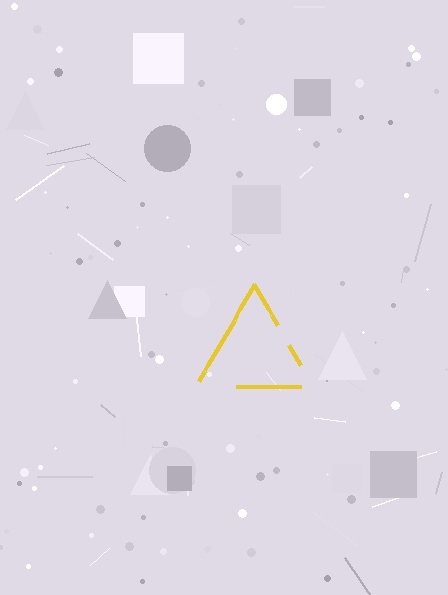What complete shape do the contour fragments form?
The contour fragments form a triangle.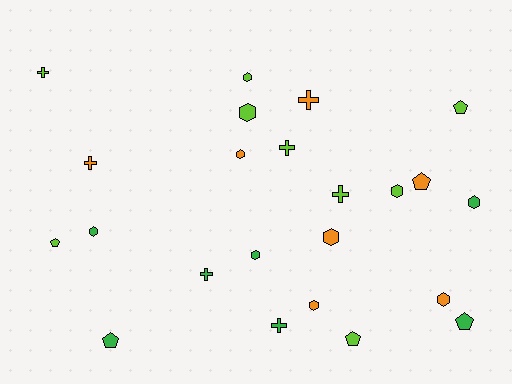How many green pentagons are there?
There are 2 green pentagons.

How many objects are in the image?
There are 23 objects.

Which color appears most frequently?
Lime, with 9 objects.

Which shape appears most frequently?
Hexagon, with 10 objects.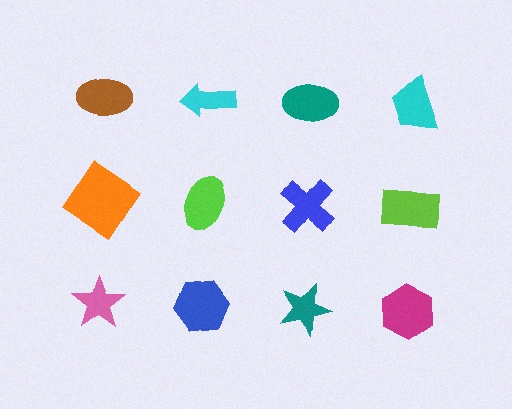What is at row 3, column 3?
A teal star.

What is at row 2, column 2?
A lime ellipse.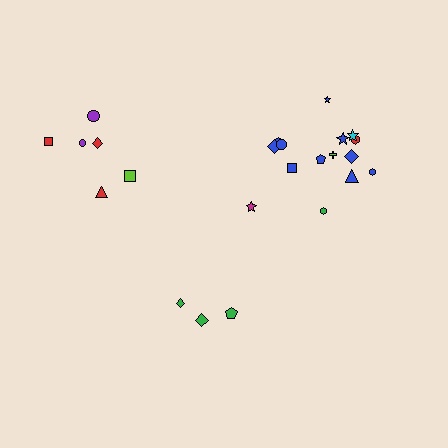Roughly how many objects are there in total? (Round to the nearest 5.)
Roughly 25 objects in total.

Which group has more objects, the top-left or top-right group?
The top-right group.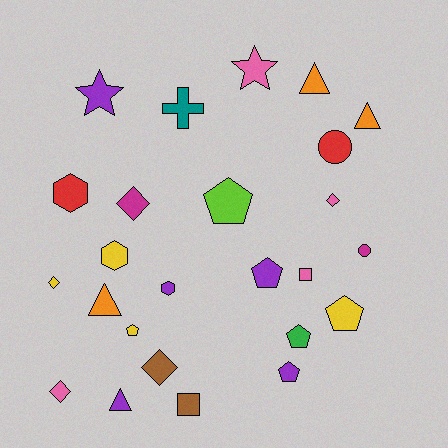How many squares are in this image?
There are 2 squares.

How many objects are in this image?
There are 25 objects.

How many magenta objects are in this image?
There are 2 magenta objects.